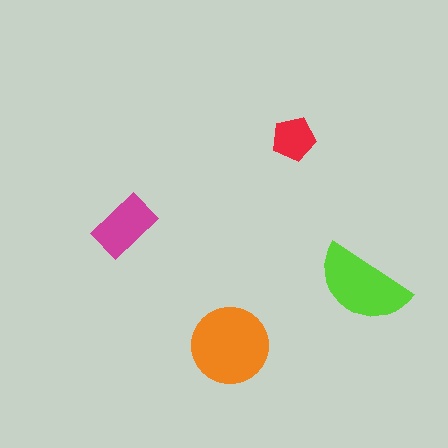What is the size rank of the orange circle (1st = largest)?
1st.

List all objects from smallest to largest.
The red pentagon, the magenta rectangle, the lime semicircle, the orange circle.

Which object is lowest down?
The orange circle is bottommost.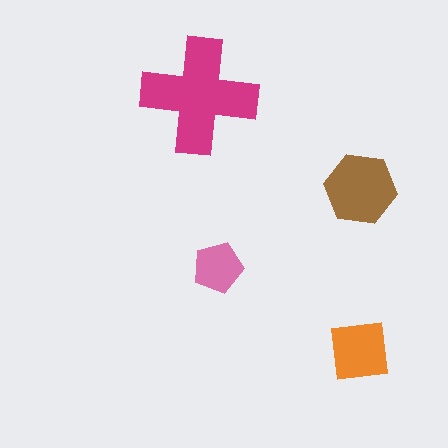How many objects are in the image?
There are 4 objects in the image.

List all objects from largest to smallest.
The magenta cross, the brown hexagon, the orange square, the pink pentagon.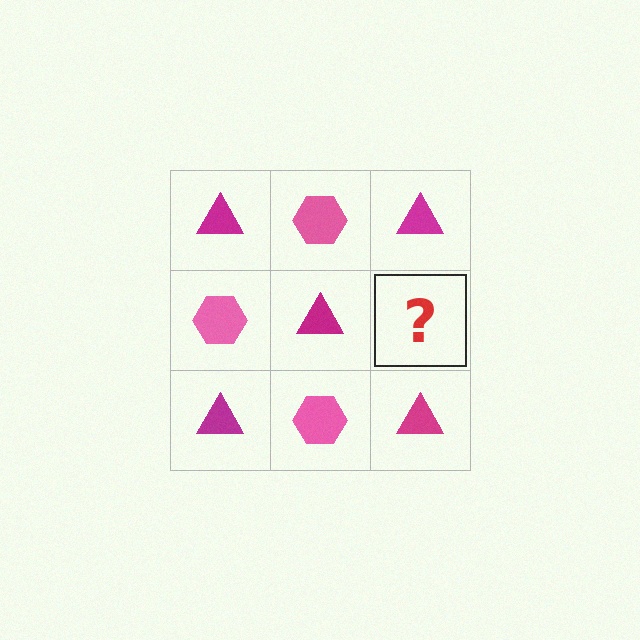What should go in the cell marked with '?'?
The missing cell should contain a pink hexagon.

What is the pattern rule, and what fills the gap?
The rule is that it alternates magenta triangle and pink hexagon in a checkerboard pattern. The gap should be filled with a pink hexagon.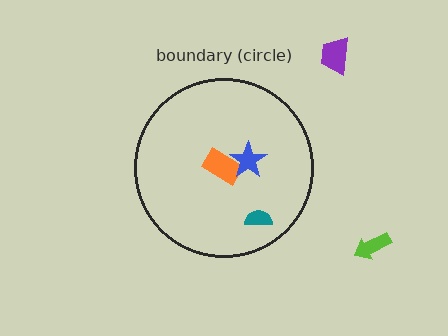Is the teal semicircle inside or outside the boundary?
Inside.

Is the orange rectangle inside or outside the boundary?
Inside.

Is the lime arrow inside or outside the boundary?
Outside.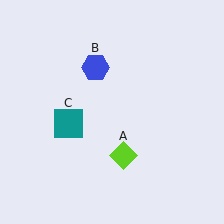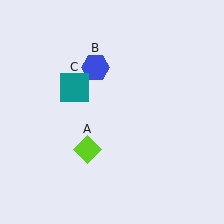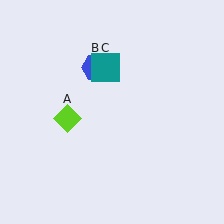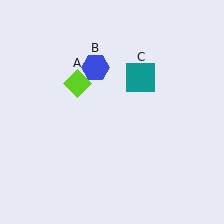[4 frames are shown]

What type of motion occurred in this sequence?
The lime diamond (object A), teal square (object C) rotated clockwise around the center of the scene.